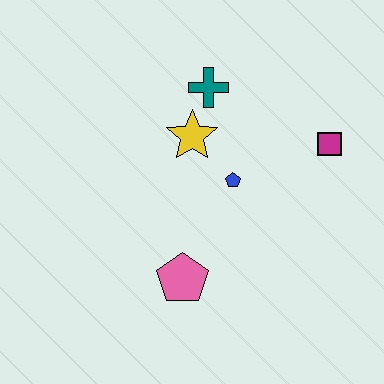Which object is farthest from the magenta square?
The pink pentagon is farthest from the magenta square.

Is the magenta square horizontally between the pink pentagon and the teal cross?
No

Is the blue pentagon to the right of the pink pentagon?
Yes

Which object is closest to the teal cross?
The yellow star is closest to the teal cross.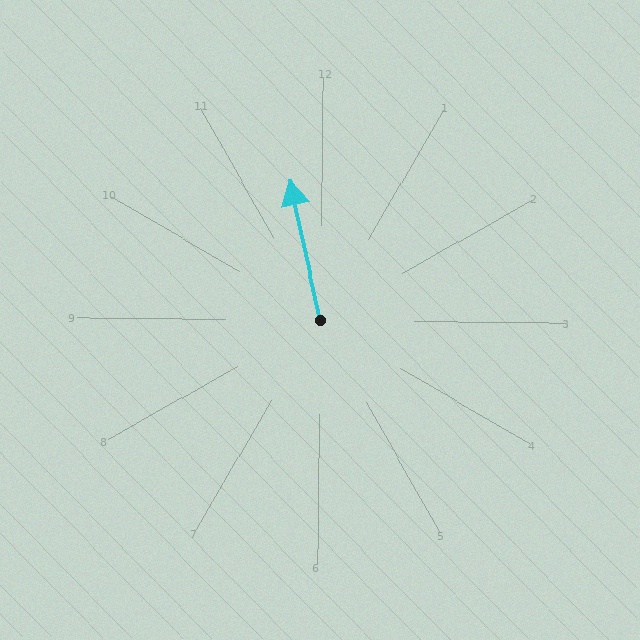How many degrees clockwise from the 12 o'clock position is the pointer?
Approximately 347 degrees.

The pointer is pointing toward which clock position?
Roughly 12 o'clock.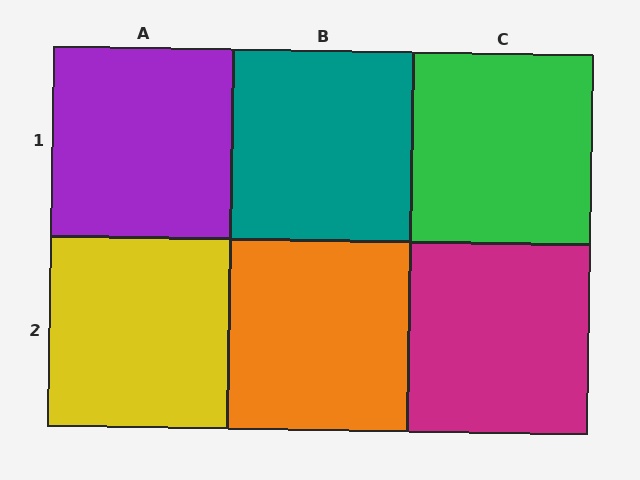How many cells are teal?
1 cell is teal.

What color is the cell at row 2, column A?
Yellow.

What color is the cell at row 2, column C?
Magenta.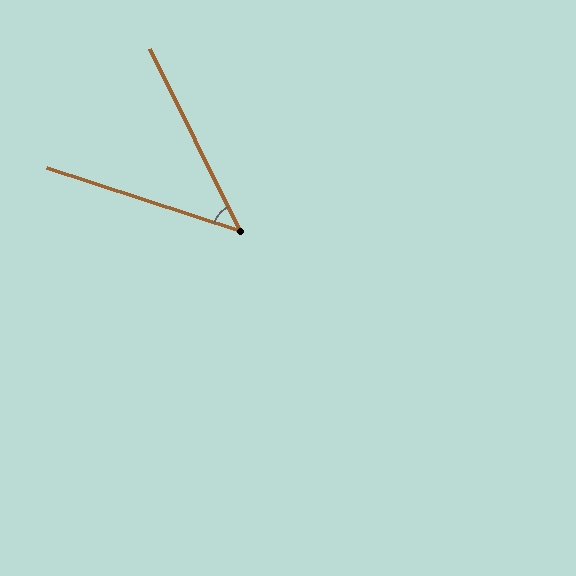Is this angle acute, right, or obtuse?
It is acute.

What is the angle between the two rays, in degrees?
Approximately 46 degrees.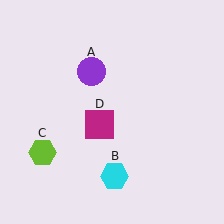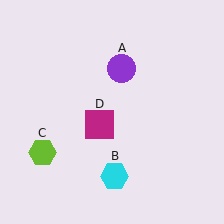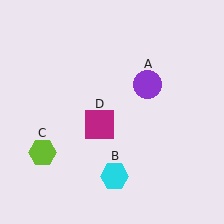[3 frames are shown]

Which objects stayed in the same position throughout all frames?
Cyan hexagon (object B) and lime hexagon (object C) and magenta square (object D) remained stationary.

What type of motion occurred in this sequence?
The purple circle (object A) rotated clockwise around the center of the scene.